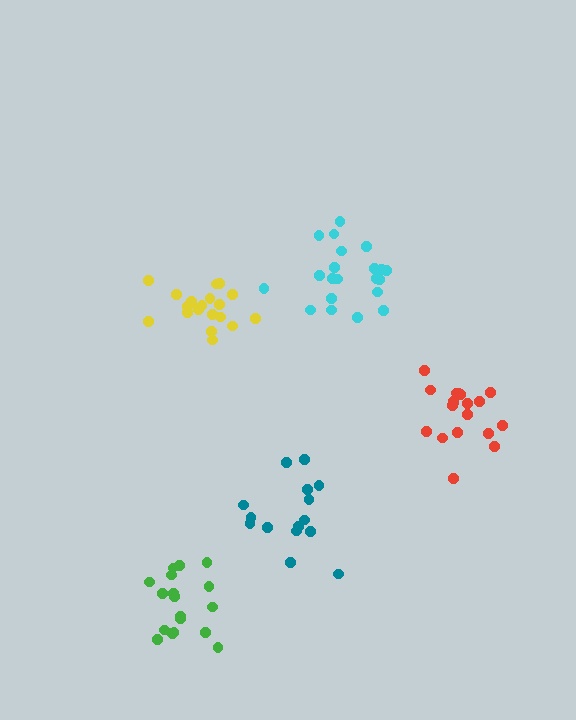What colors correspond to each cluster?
The clusters are colored: yellow, cyan, teal, green, red.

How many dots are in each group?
Group 1: 19 dots, Group 2: 21 dots, Group 3: 15 dots, Group 4: 18 dots, Group 5: 19 dots (92 total).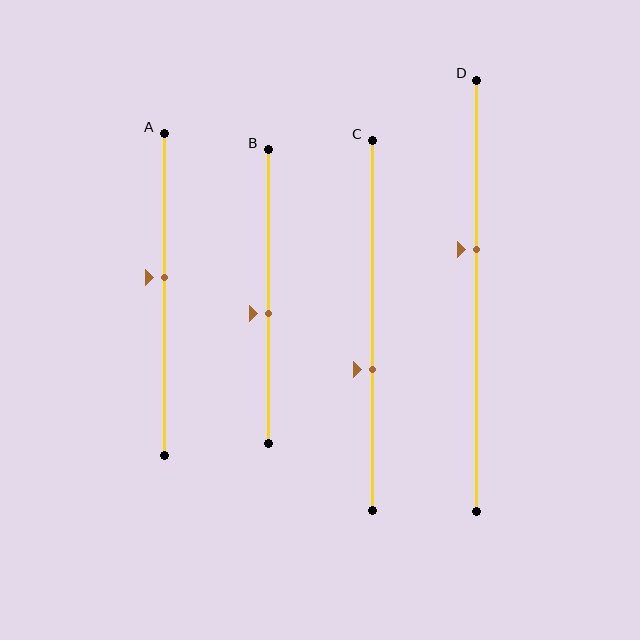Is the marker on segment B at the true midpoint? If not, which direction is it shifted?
No, the marker on segment B is shifted downward by about 6% of the segment length.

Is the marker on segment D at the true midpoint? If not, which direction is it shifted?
No, the marker on segment D is shifted upward by about 11% of the segment length.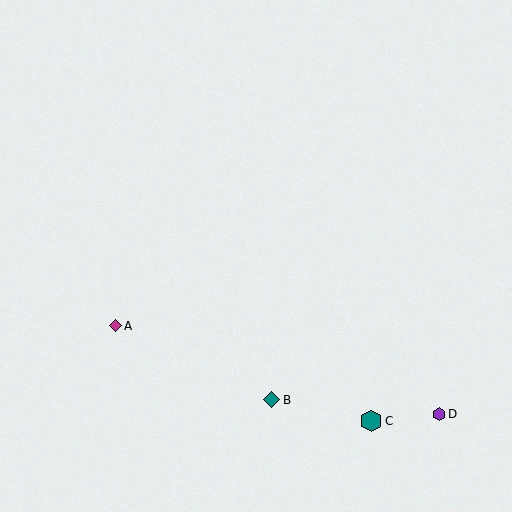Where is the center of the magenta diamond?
The center of the magenta diamond is at (115, 326).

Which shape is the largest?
The teal hexagon (labeled C) is the largest.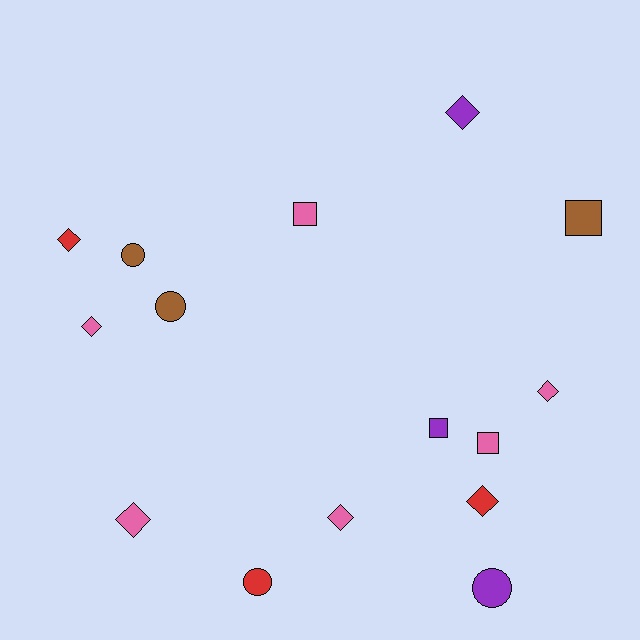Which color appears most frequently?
Pink, with 6 objects.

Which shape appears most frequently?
Diamond, with 7 objects.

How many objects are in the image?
There are 15 objects.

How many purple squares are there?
There is 1 purple square.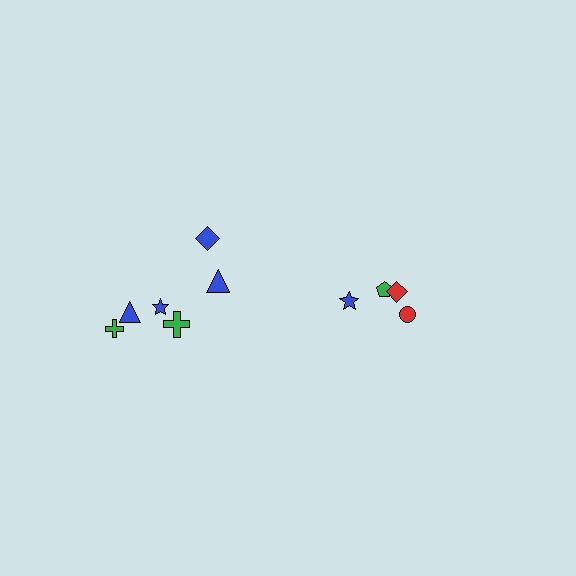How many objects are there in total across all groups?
There are 10 objects.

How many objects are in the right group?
There are 4 objects.